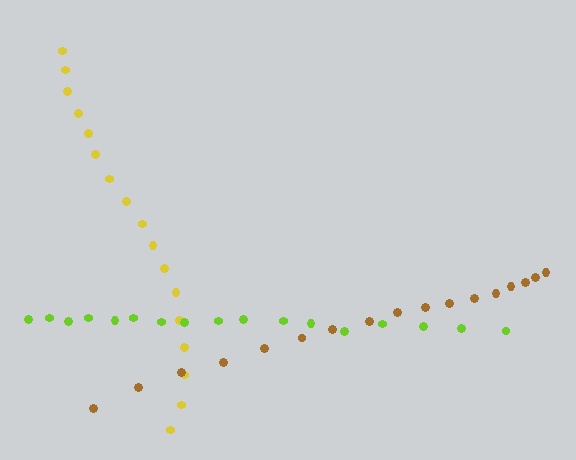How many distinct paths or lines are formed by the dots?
There are 3 distinct paths.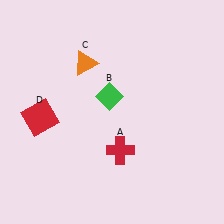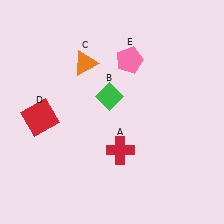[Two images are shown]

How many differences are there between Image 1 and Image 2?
There is 1 difference between the two images.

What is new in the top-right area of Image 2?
A pink pentagon (E) was added in the top-right area of Image 2.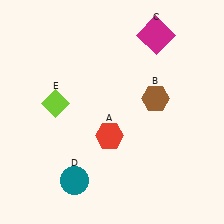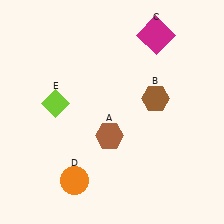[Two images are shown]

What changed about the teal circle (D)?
In Image 1, D is teal. In Image 2, it changed to orange.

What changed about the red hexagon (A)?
In Image 1, A is red. In Image 2, it changed to brown.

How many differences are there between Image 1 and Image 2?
There are 2 differences between the two images.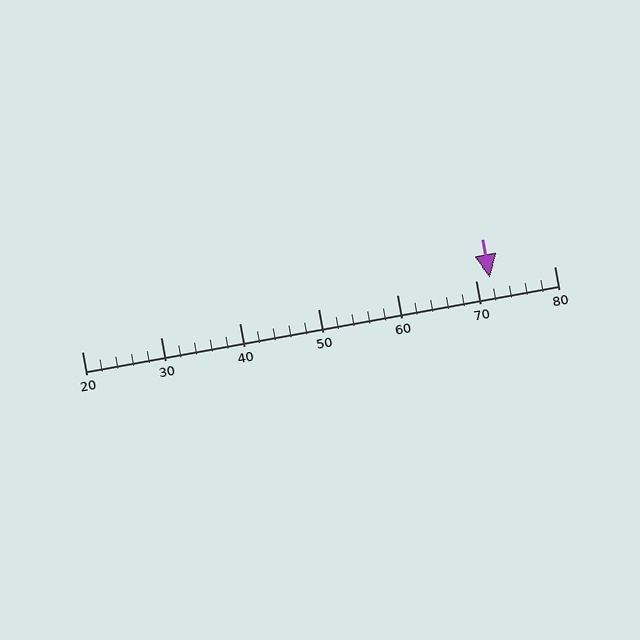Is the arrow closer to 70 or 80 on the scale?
The arrow is closer to 70.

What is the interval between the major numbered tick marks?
The major tick marks are spaced 10 units apart.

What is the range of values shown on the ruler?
The ruler shows values from 20 to 80.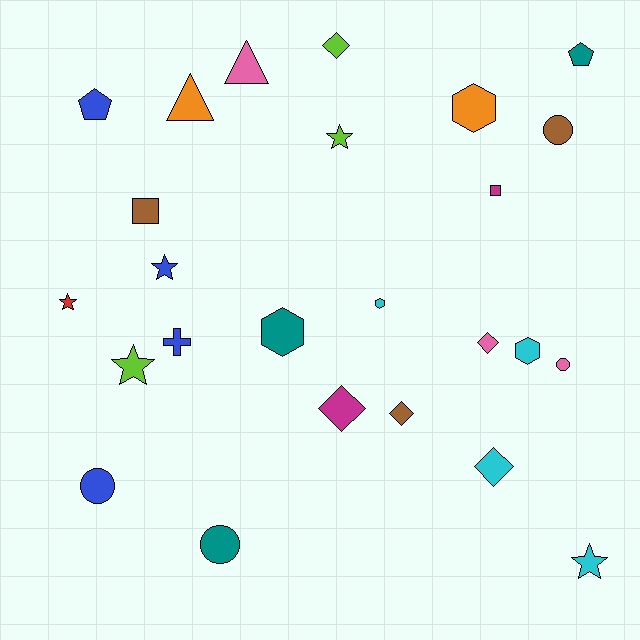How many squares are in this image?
There are 2 squares.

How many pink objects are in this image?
There are 3 pink objects.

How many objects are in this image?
There are 25 objects.